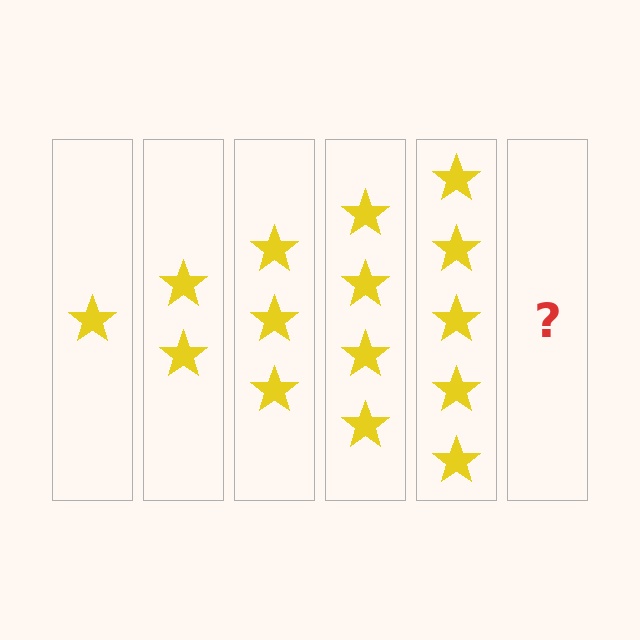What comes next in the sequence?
The next element should be 6 stars.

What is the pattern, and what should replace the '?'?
The pattern is that each step adds one more star. The '?' should be 6 stars.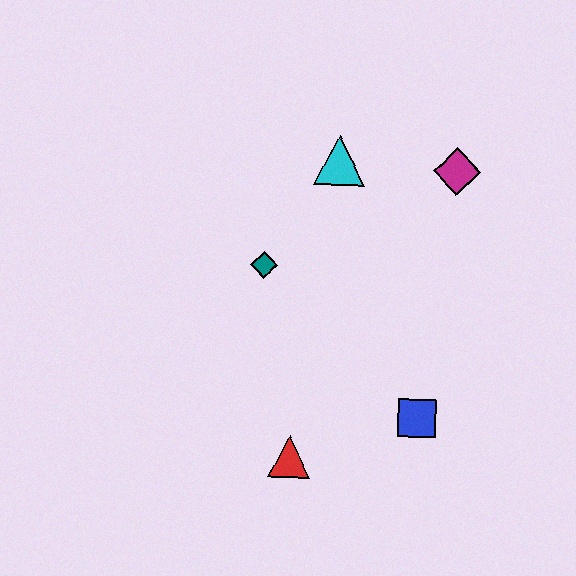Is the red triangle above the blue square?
No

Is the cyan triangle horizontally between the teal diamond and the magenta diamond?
Yes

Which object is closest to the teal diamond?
The cyan triangle is closest to the teal diamond.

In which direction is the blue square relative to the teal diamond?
The blue square is to the right of the teal diamond.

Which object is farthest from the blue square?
The cyan triangle is farthest from the blue square.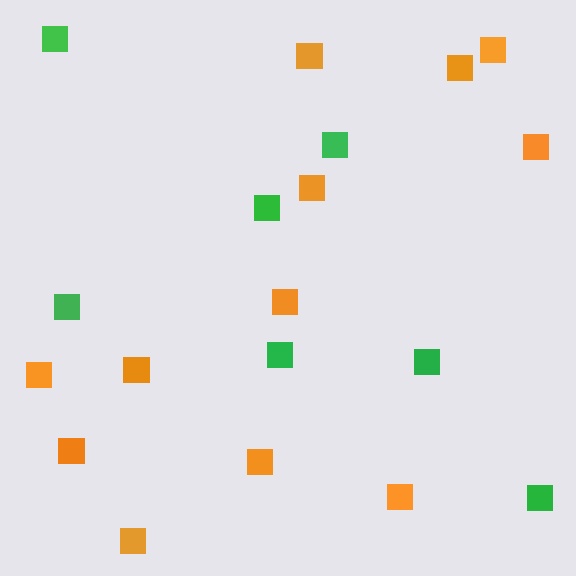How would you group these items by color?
There are 2 groups: one group of green squares (7) and one group of orange squares (12).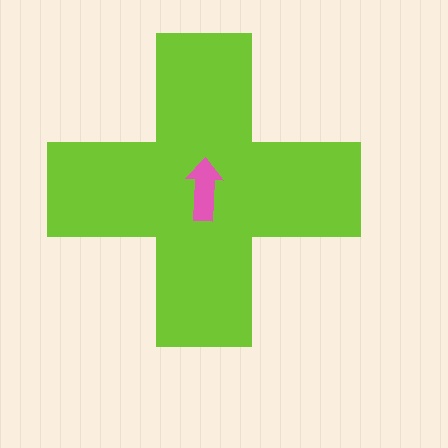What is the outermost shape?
The lime cross.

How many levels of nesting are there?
2.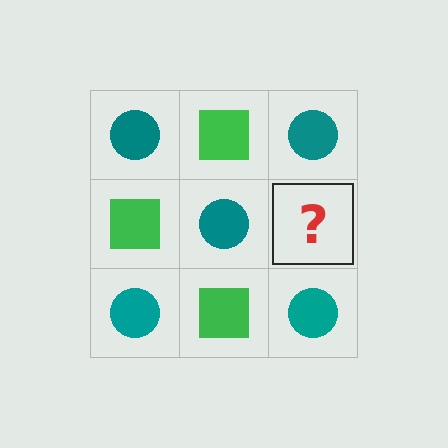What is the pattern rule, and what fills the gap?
The rule is that it alternates teal circle and green square in a checkerboard pattern. The gap should be filled with a green square.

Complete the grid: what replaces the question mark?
The question mark should be replaced with a green square.